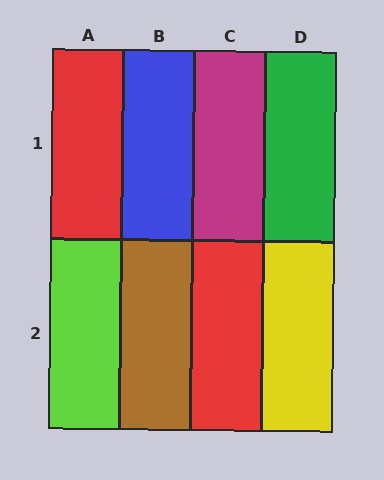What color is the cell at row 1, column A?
Red.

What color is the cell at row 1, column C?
Magenta.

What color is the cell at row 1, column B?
Blue.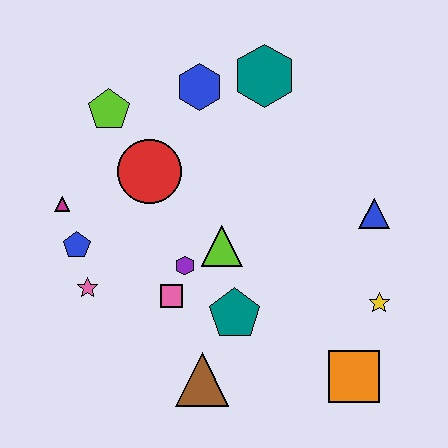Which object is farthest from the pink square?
The teal hexagon is farthest from the pink square.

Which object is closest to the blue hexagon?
The teal hexagon is closest to the blue hexagon.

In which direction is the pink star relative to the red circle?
The pink star is below the red circle.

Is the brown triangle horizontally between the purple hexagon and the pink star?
No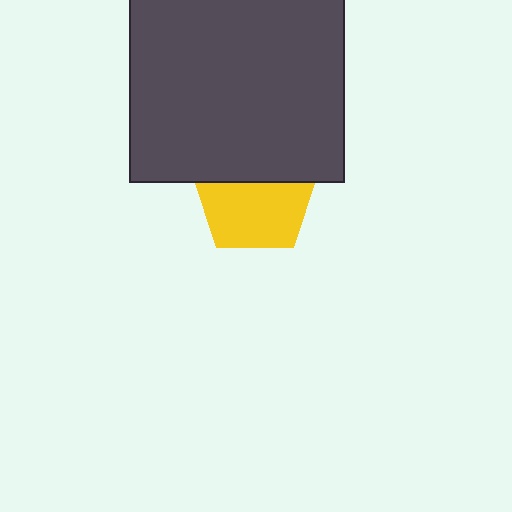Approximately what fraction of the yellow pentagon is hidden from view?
Roughly 39% of the yellow pentagon is hidden behind the dark gray rectangle.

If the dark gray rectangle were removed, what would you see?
You would see the complete yellow pentagon.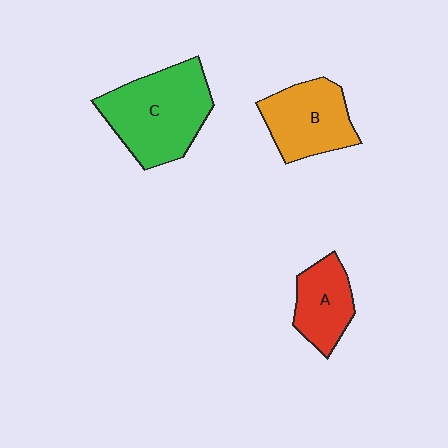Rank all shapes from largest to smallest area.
From largest to smallest: C (green), B (orange), A (red).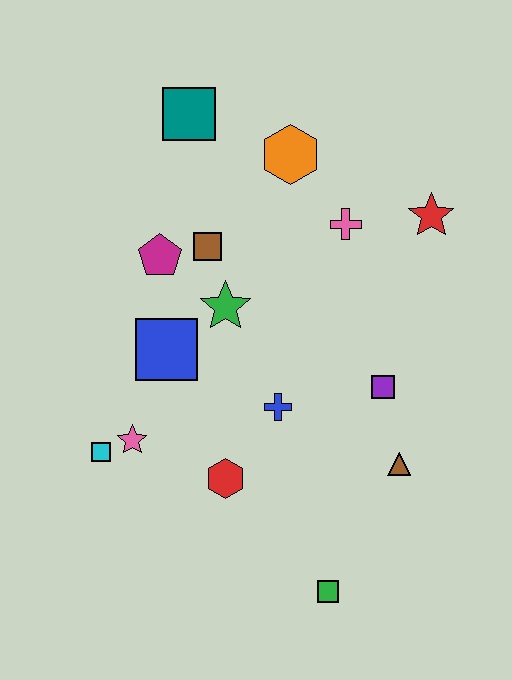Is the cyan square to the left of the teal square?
Yes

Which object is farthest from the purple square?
The teal square is farthest from the purple square.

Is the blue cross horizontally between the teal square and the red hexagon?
No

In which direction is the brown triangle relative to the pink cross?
The brown triangle is below the pink cross.